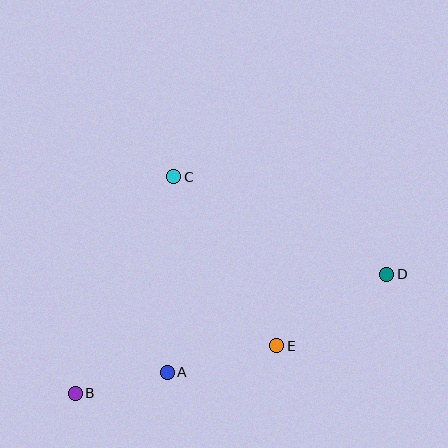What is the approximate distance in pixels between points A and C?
The distance between A and C is approximately 195 pixels.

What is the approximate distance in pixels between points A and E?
The distance between A and E is approximately 113 pixels.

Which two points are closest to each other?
Points A and B are closest to each other.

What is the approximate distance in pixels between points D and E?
The distance between D and E is approximately 131 pixels.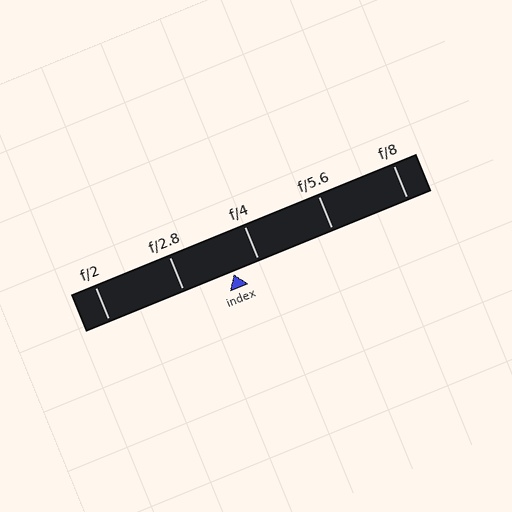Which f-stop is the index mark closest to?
The index mark is closest to f/4.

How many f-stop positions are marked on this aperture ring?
There are 5 f-stop positions marked.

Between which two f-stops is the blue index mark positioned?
The index mark is between f/2.8 and f/4.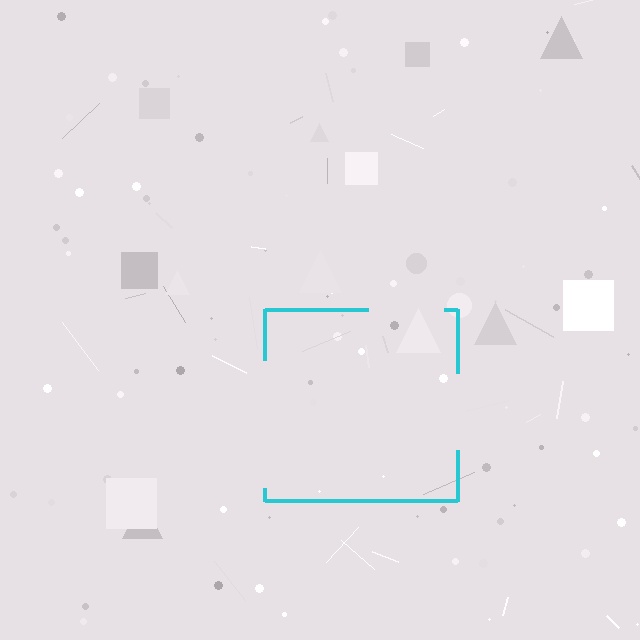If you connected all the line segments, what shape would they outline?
They would outline a square.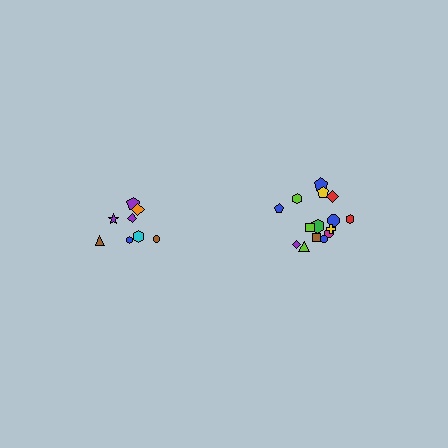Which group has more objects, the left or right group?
The right group.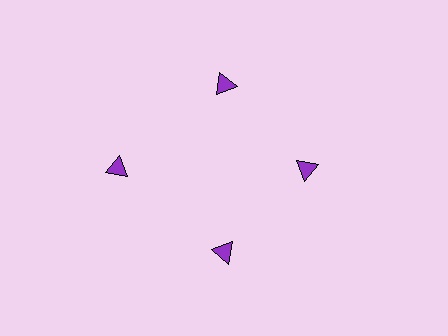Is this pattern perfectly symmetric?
No. The 4 purple triangles are arranged in a ring, but one element near the 9 o'clock position is pushed outward from the center, breaking the 4-fold rotational symmetry.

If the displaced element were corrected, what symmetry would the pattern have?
It would have 4-fold rotational symmetry — the pattern would map onto itself every 90 degrees.